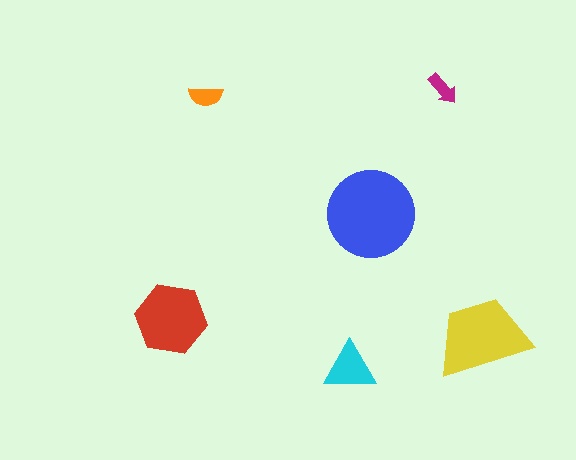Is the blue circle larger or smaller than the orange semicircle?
Larger.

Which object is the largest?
The blue circle.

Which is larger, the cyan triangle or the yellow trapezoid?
The yellow trapezoid.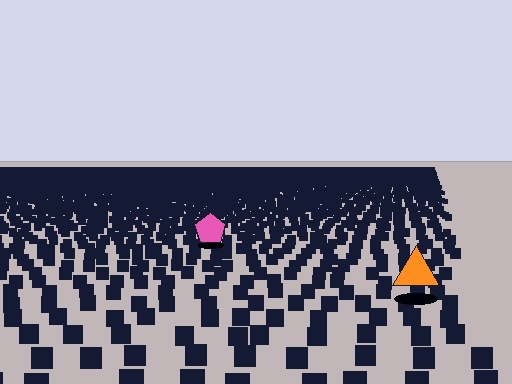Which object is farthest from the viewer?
The pink pentagon is farthest from the viewer. It appears smaller and the ground texture around it is denser.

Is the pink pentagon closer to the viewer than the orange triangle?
No. The orange triangle is closer — you can tell from the texture gradient: the ground texture is coarser near it.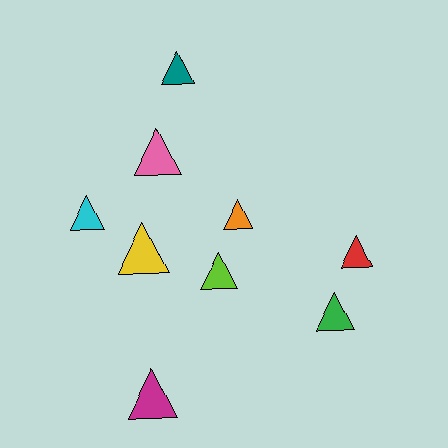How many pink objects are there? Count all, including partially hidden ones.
There is 1 pink object.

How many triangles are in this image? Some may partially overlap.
There are 9 triangles.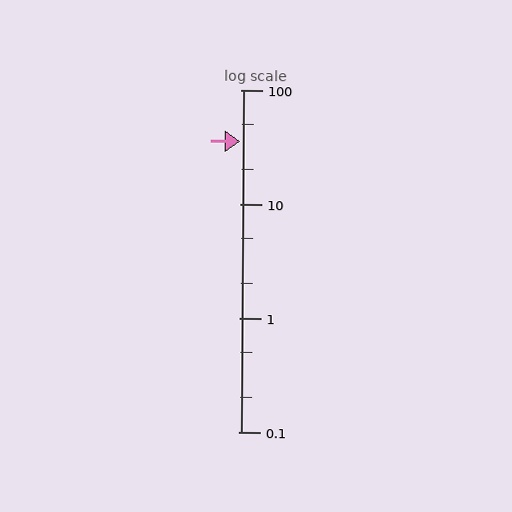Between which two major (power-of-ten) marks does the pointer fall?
The pointer is between 10 and 100.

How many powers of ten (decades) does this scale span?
The scale spans 3 decades, from 0.1 to 100.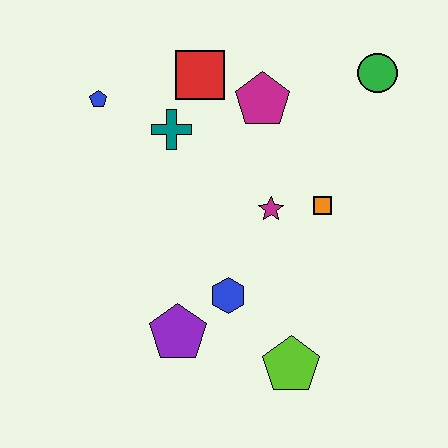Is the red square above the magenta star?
Yes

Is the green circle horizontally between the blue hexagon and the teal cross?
No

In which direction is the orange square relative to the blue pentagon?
The orange square is to the right of the blue pentagon.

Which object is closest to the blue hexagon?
The purple pentagon is closest to the blue hexagon.